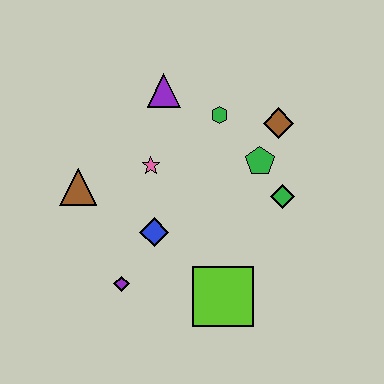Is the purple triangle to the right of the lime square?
No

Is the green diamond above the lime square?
Yes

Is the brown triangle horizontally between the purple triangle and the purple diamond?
No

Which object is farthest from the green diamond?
The brown triangle is farthest from the green diamond.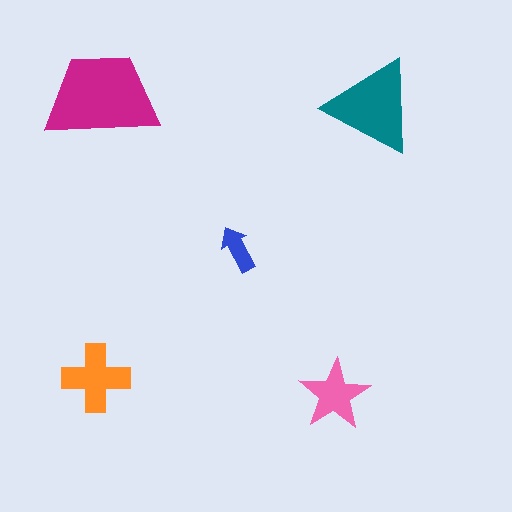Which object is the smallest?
The blue arrow.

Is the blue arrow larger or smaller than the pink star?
Smaller.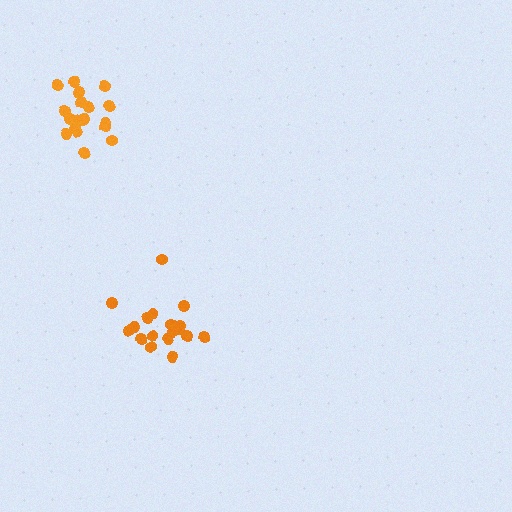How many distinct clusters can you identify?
There are 2 distinct clusters.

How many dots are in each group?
Group 1: 18 dots, Group 2: 19 dots (37 total).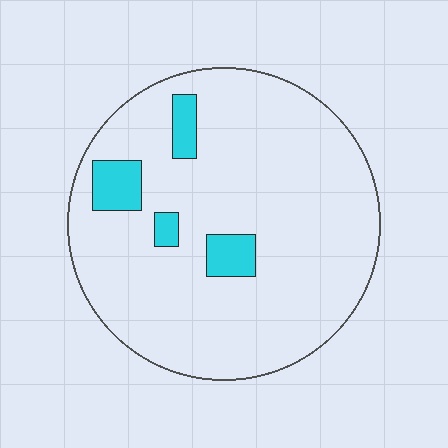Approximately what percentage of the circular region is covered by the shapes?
Approximately 10%.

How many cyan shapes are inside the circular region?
4.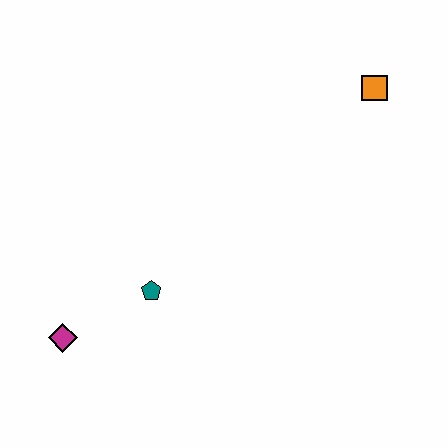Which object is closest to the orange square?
The teal pentagon is closest to the orange square.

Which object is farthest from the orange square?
The magenta diamond is farthest from the orange square.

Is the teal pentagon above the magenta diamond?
Yes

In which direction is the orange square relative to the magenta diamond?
The orange square is to the right of the magenta diamond.